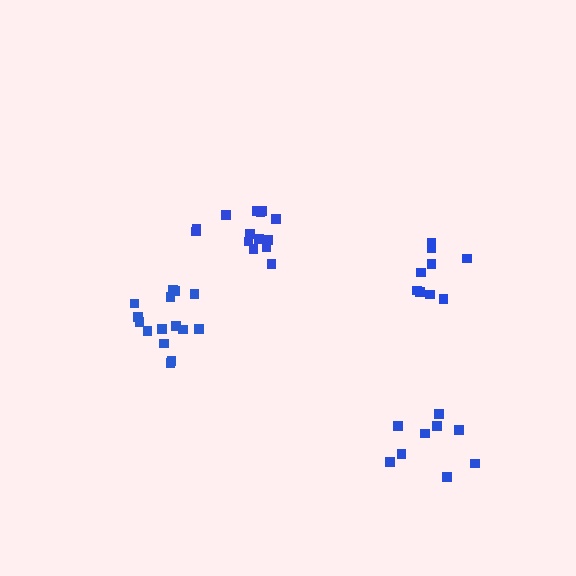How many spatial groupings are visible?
There are 4 spatial groupings.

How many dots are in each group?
Group 1: 15 dots, Group 2: 14 dots, Group 3: 9 dots, Group 4: 9 dots (47 total).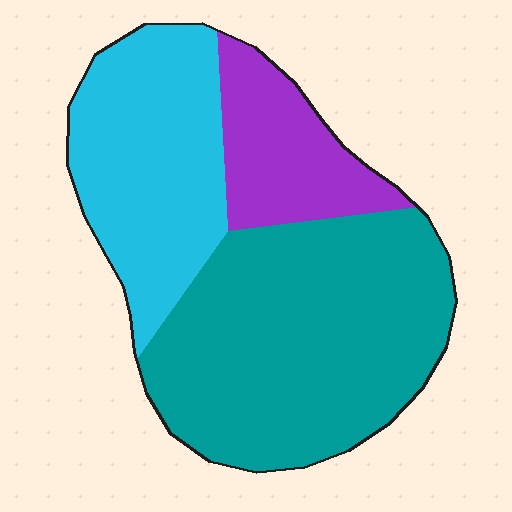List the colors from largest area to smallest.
From largest to smallest: teal, cyan, purple.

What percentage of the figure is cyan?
Cyan takes up between a quarter and a half of the figure.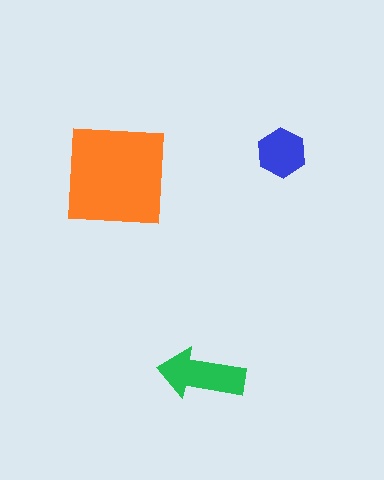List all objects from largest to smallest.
The orange square, the green arrow, the blue hexagon.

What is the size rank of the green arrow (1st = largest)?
2nd.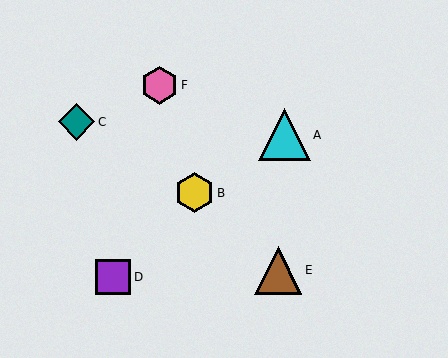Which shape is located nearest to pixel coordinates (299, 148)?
The cyan triangle (labeled A) at (284, 135) is nearest to that location.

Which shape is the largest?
The cyan triangle (labeled A) is the largest.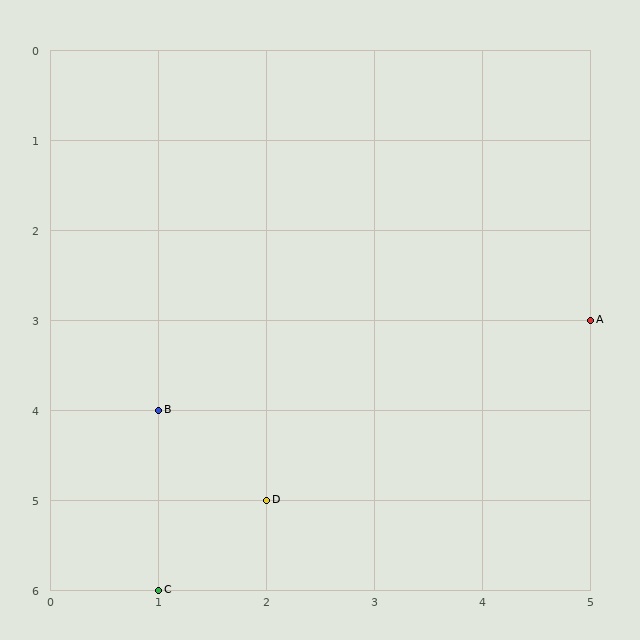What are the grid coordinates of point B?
Point B is at grid coordinates (1, 4).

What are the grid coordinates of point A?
Point A is at grid coordinates (5, 3).